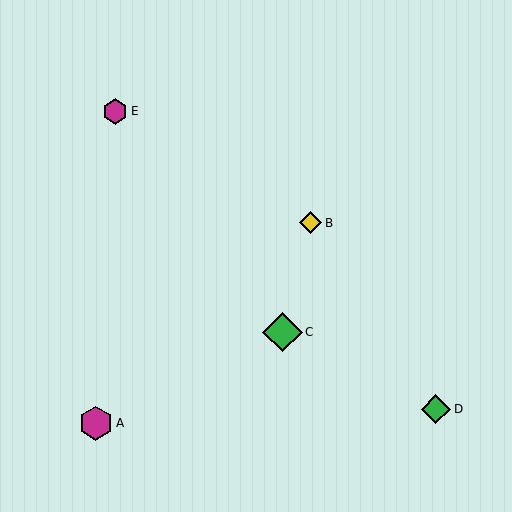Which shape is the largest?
The green diamond (labeled C) is the largest.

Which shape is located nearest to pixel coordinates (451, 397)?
The green diamond (labeled D) at (436, 409) is nearest to that location.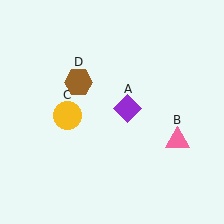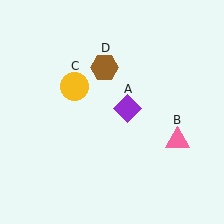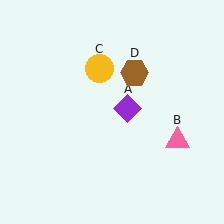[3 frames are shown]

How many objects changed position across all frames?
2 objects changed position: yellow circle (object C), brown hexagon (object D).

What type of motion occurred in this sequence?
The yellow circle (object C), brown hexagon (object D) rotated clockwise around the center of the scene.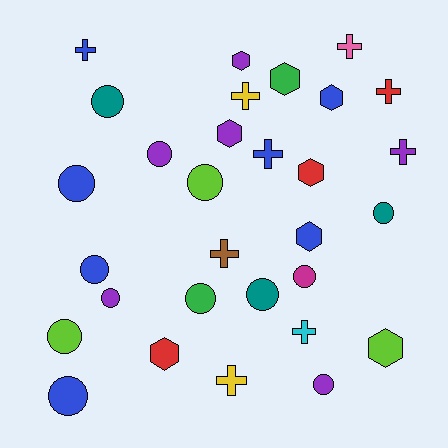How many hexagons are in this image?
There are 8 hexagons.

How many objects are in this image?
There are 30 objects.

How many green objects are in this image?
There are 2 green objects.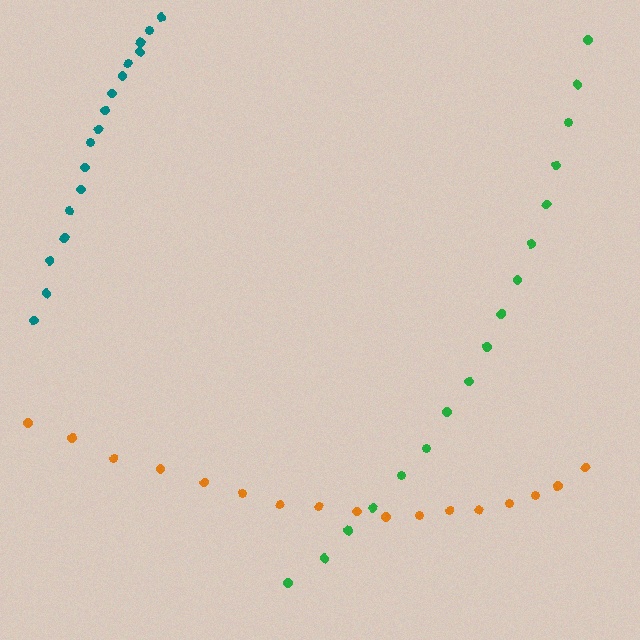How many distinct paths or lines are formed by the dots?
There are 3 distinct paths.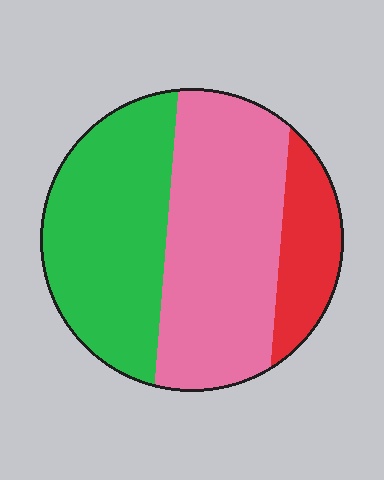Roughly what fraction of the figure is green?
Green covers about 40% of the figure.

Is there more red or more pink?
Pink.